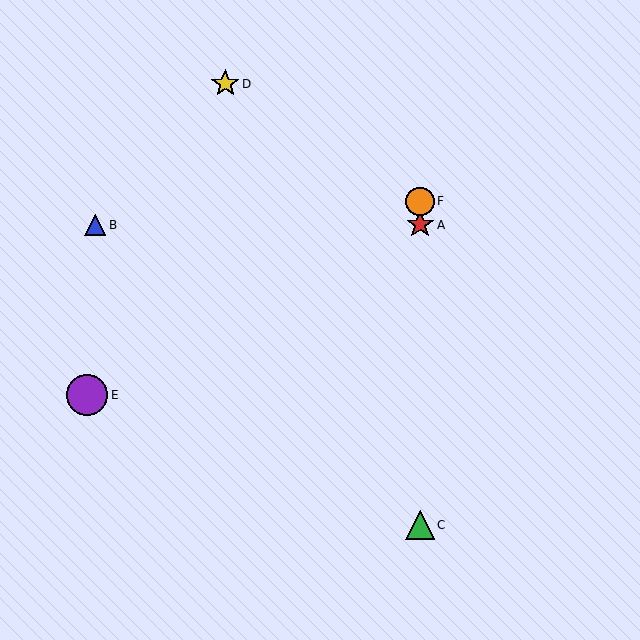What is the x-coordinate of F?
Object F is at x≈420.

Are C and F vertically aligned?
Yes, both are at x≈420.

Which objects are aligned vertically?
Objects A, C, F are aligned vertically.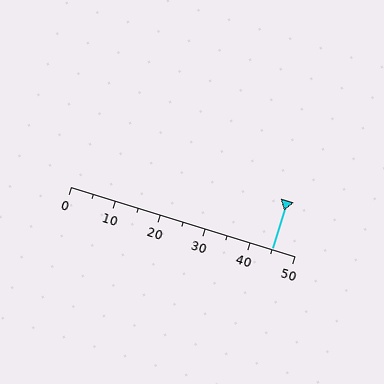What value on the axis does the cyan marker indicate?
The marker indicates approximately 45.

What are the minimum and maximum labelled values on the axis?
The axis runs from 0 to 50.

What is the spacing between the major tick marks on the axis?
The major ticks are spaced 10 apart.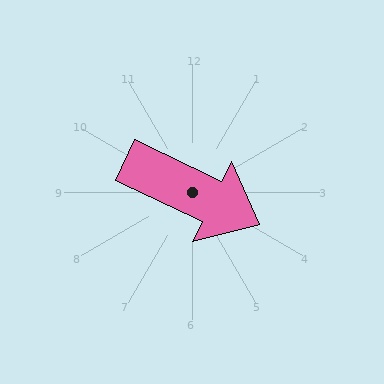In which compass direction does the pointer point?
Southeast.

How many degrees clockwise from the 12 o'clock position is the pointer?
Approximately 116 degrees.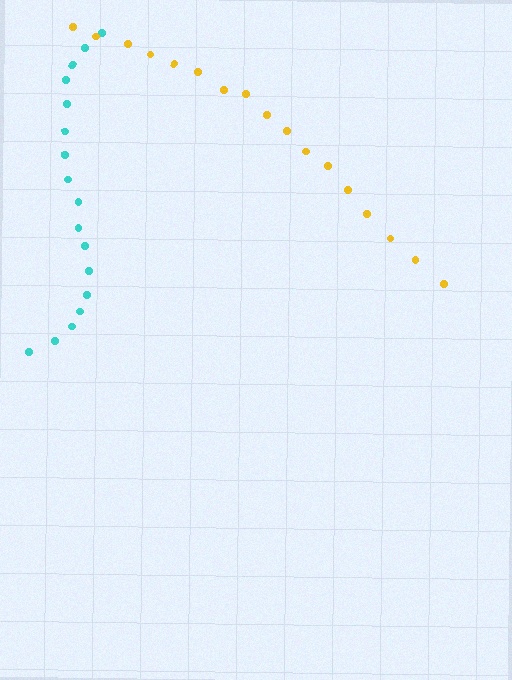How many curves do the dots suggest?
There are 2 distinct paths.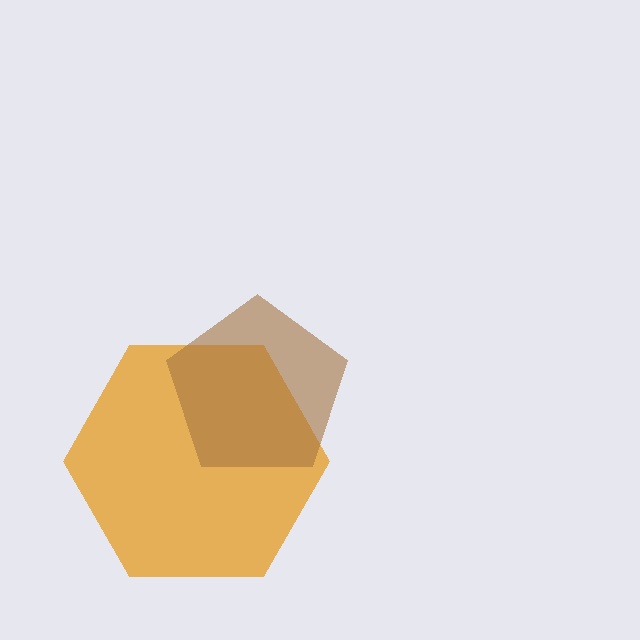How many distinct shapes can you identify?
There are 2 distinct shapes: an orange hexagon, a brown pentagon.